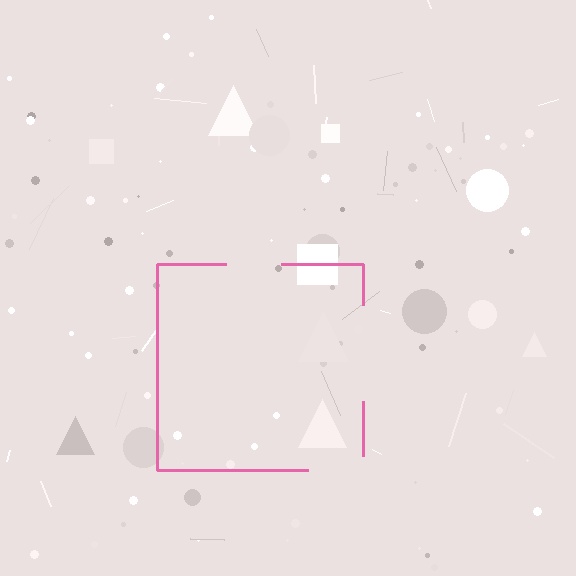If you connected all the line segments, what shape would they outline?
They would outline a square.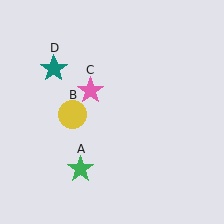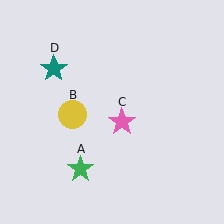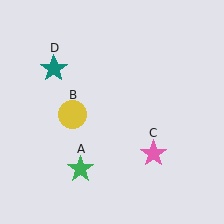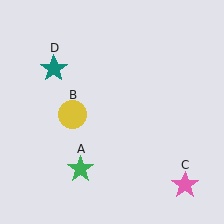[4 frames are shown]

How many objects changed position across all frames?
1 object changed position: pink star (object C).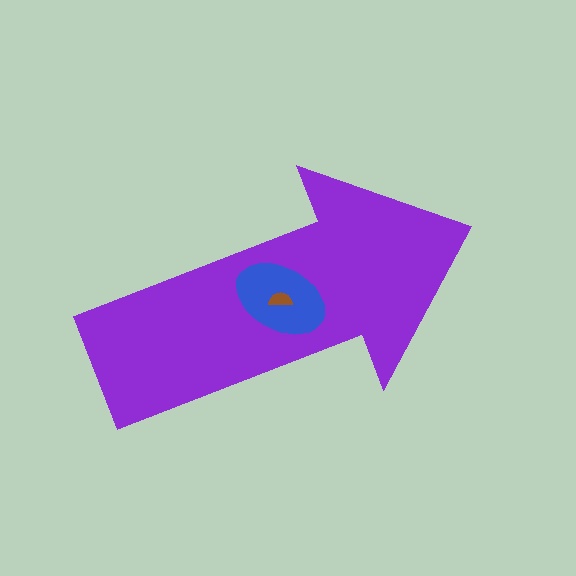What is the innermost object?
The brown semicircle.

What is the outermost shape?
The purple arrow.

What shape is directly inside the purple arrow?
The blue ellipse.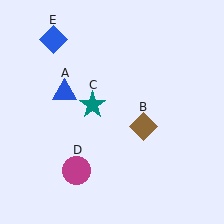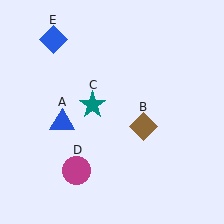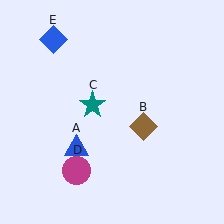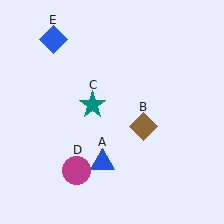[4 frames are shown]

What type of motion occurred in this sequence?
The blue triangle (object A) rotated counterclockwise around the center of the scene.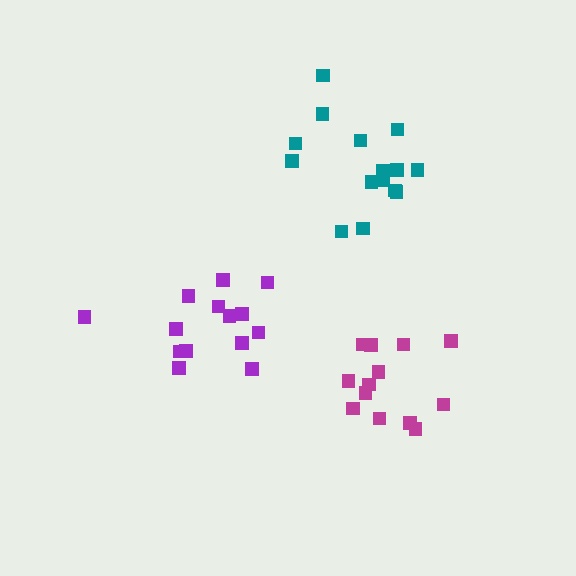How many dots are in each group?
Group 1: 14 dots, Group 2: 13 dots, Group 3: 15 dots (42 total).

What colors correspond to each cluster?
The clusters are colored: purple, magenta, teal.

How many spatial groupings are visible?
There are 3 spatial groupings.